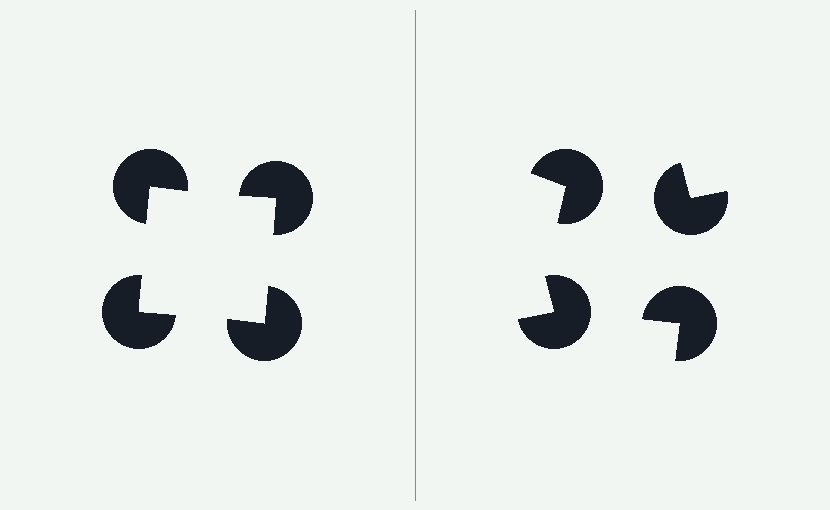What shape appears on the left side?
An illusory square.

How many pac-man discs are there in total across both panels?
8 — 4 on each side.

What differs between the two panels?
The pac-man discs are positioned identically on both sides; only the wedge orientations differ. On the left they align to a square; on the right they are misaligned.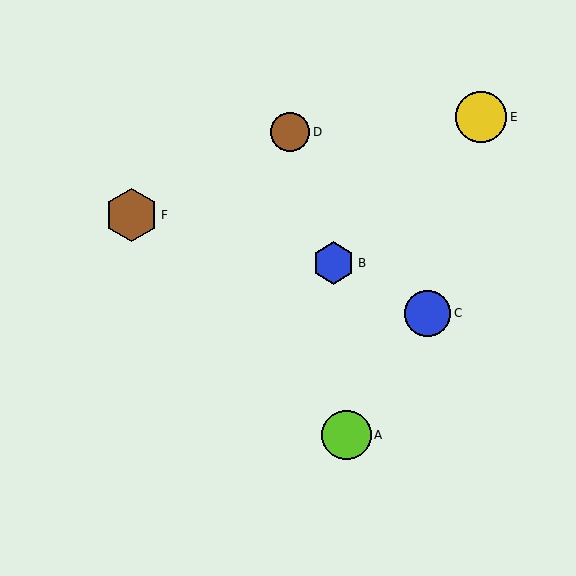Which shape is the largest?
The brown hexagon (labeled F) is the largest.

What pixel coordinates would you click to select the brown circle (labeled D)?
Click at (290, 132) to select the brown circle D.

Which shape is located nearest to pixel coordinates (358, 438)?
The lime circle (labeled A) at (347, 435) is nearest to that location.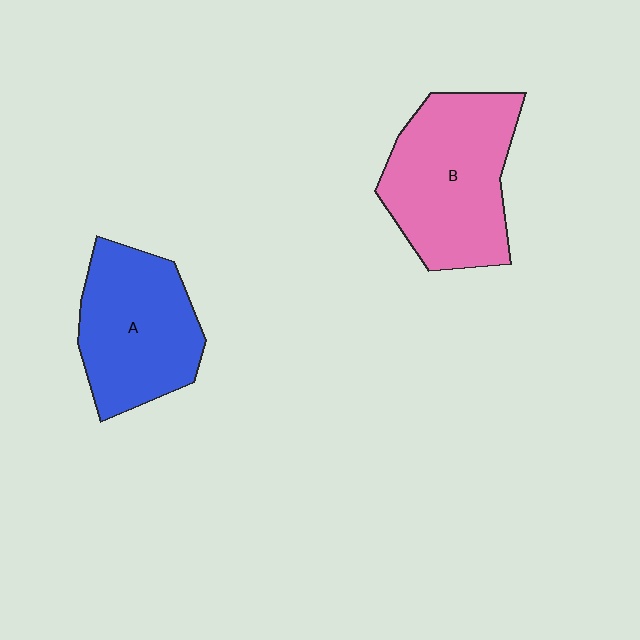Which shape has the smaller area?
Shape A (blue).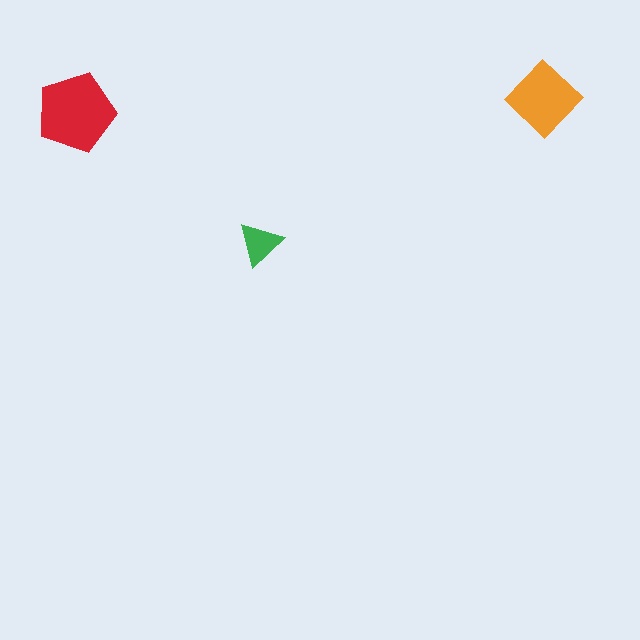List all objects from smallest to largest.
The green triangle, the orange diamond, the red pentagon.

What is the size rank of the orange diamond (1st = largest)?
2nd.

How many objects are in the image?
There are 3 objects in the image.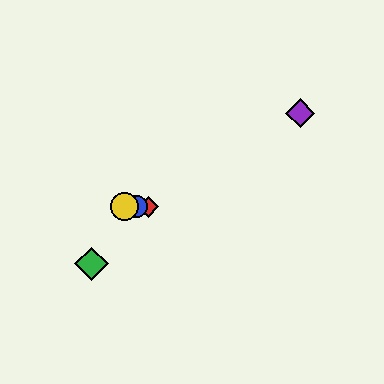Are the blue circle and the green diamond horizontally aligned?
No, the blue circle is at y≈207 and the green diamond is at y≈264.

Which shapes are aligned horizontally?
The red diamond, the blue circle, the yellow circle are aligned horizontally.